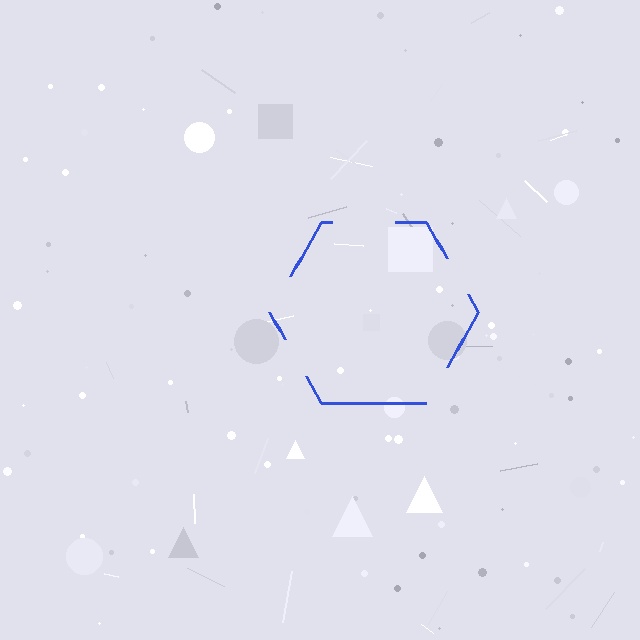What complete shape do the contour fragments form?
The contour fragments form a hexagon.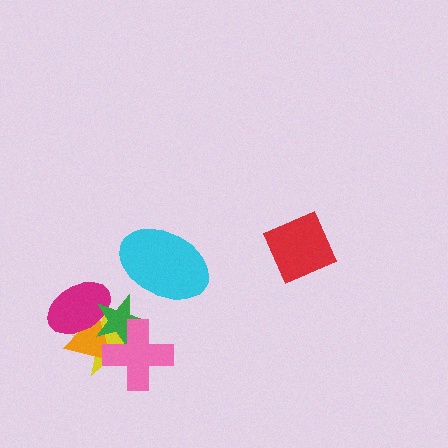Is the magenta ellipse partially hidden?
Yes, it is partially covered by another shape.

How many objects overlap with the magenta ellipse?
3 objects overlap with the magenta ellipse.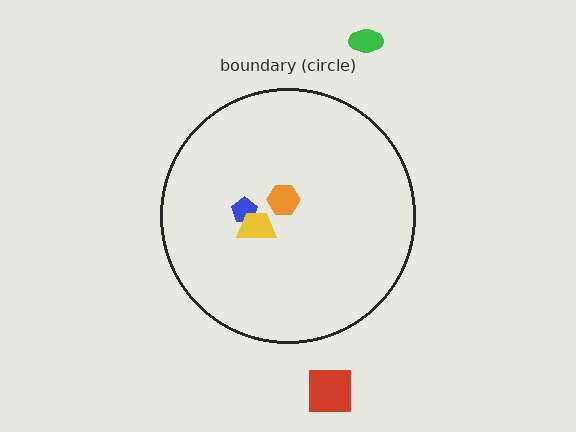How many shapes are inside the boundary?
3 inside, 2 outside.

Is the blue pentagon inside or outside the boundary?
Inside.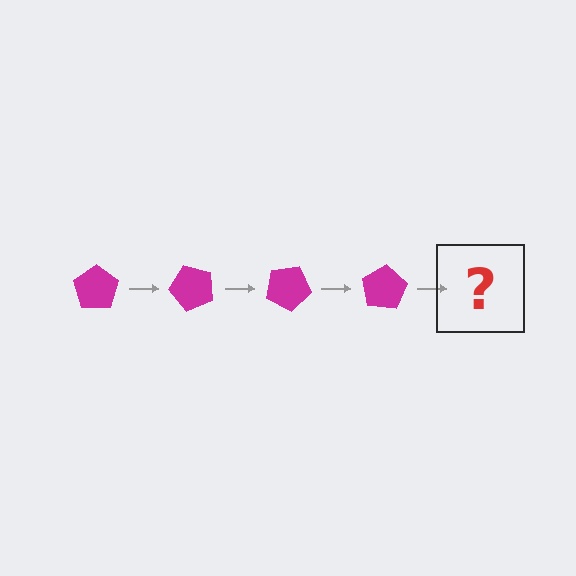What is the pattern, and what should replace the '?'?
The pattern is that the pentagon rotates 50 degrees each step. The '?' should be a magenta pentagon rotated 200 degrees.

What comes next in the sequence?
The next element should be a magenta pentagon rotated 200 degrees.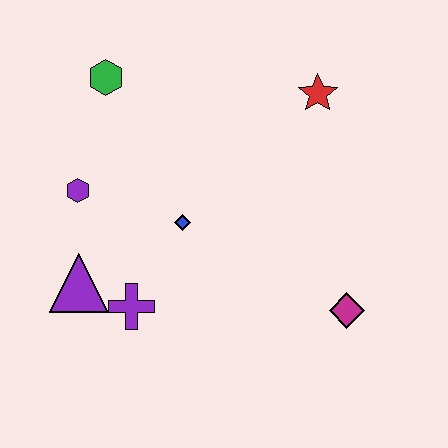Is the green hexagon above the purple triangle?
Yes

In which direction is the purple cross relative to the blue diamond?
The purple cross is below the blue diamond.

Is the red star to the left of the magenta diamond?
Yes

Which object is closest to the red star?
The blue diamond is closest to the red star.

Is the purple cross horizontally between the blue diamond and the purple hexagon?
Yes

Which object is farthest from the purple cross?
The red star is farthest from the purple cross.